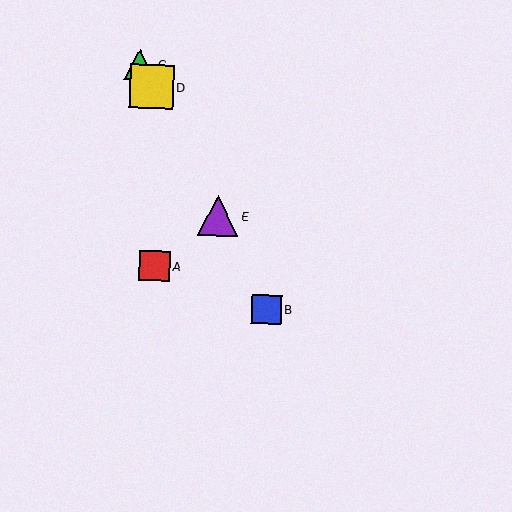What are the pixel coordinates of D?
Object D is at (152, 87).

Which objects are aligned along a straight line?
Objects B, C, D, E are aligned along a straight line.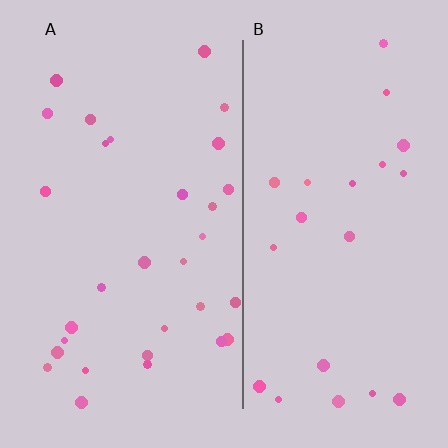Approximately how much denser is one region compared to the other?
Approximately 1.4× — region A over region B.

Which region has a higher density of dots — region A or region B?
A (the left).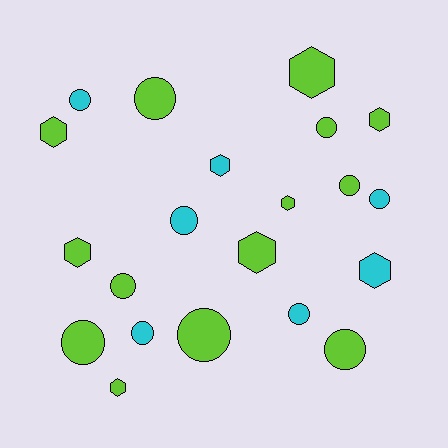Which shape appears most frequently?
Circle, with 12 objects.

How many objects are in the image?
There are 21 objects.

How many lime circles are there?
There are 7 lime circles.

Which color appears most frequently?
Lime, with 14 objects.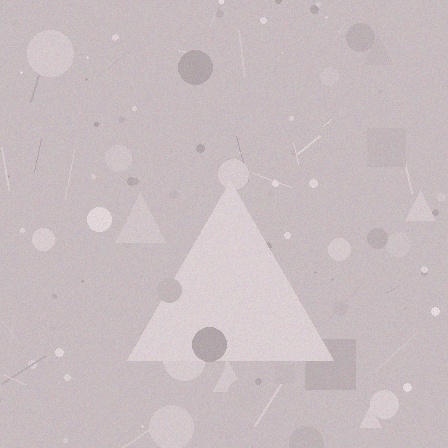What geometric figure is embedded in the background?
A triangle is embedded in the background.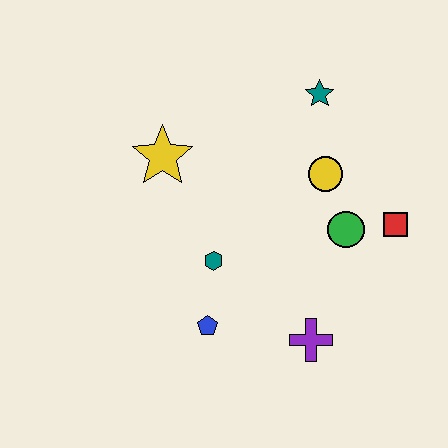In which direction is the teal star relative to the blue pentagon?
The teal star is above the blue pentagon.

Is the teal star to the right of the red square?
No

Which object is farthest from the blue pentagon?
The teal star is farthest from the blue pentagon.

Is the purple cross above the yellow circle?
No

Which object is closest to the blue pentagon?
The teal hexagon is closest to the blue pentagon.